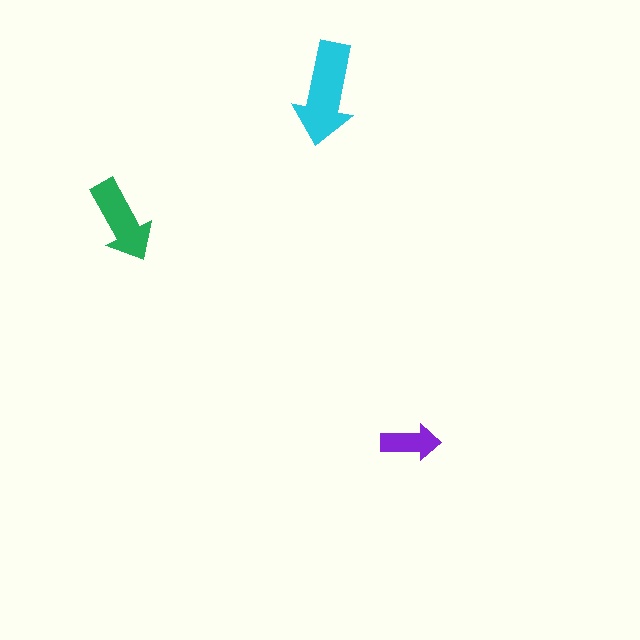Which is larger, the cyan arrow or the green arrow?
The cyan one.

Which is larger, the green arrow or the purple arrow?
The green one.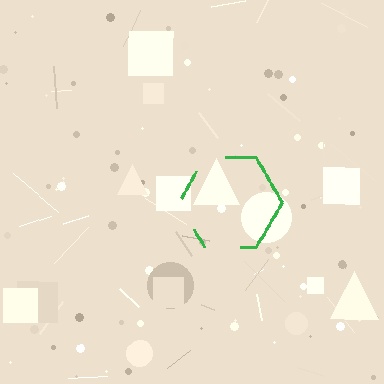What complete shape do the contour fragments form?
The contour fragments form a hexagon.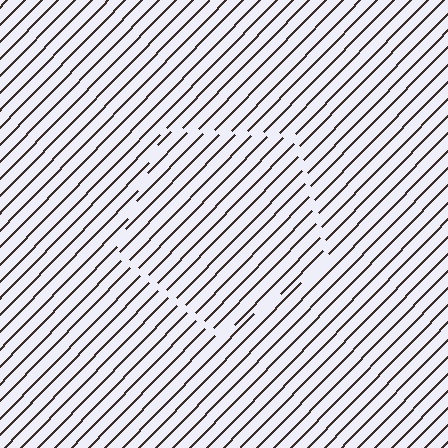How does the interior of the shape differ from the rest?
The interior of the shape contains the same grating, shifted by half a period — the contour is defined by the phase discontinuity where line-ends from the inner and outer gratings abut.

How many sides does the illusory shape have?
5 sides — the line-ends trace a pentagon.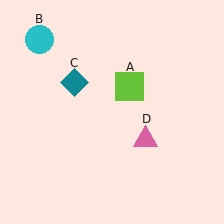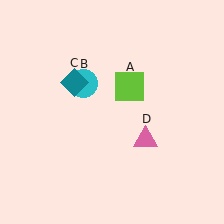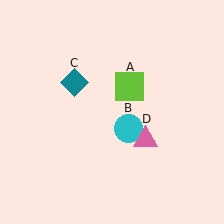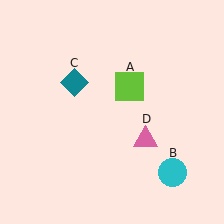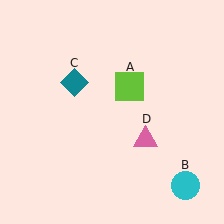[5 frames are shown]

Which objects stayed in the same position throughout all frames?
Lime square (object A) and teal diamond (object C) and pink triangle (object D) remained stationary.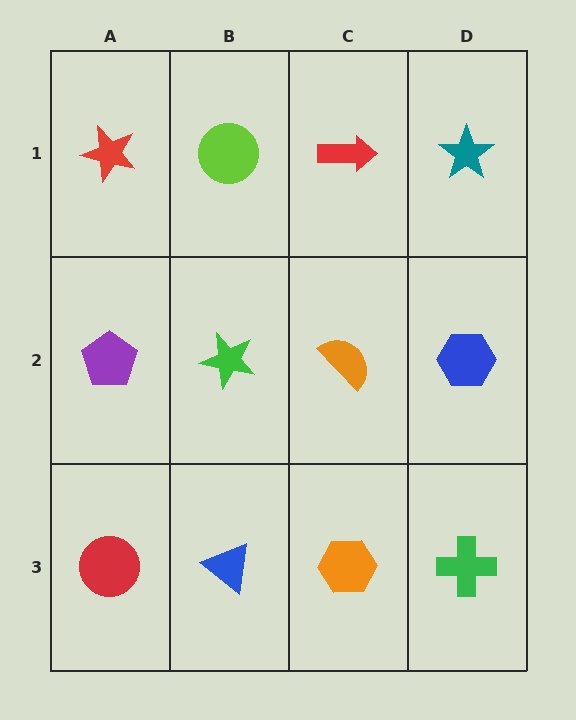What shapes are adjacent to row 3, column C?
An orange semicircle (row 2, column C), a blue triangle (row 3, column B), a green cross (row 3, column D).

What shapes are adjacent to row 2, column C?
A red arrow (row 1, column C), an orange hexagon (row 3, column C), a green star (row 2, column B), a blue hexagon (row 2, column D).